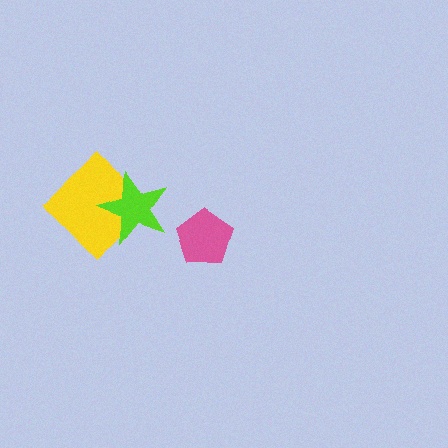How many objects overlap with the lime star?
1 object overlaps with the lime star.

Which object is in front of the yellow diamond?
The lime star is in front of the yellow diamond.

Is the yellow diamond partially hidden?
Yes, it is partially covered by another shape.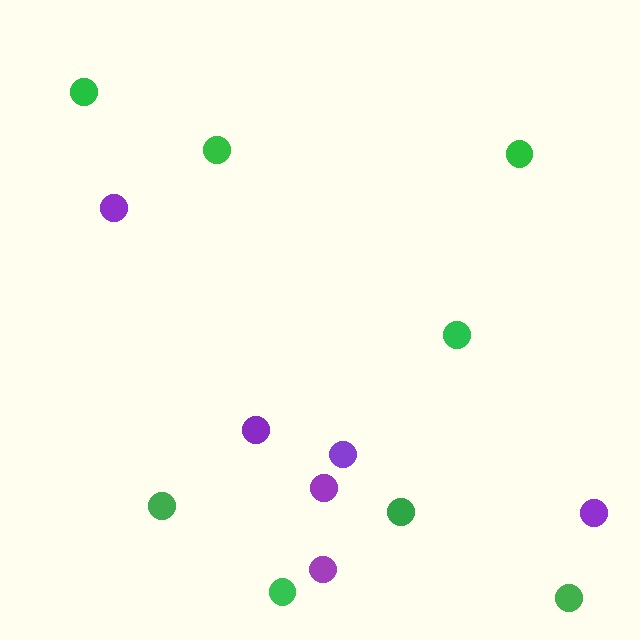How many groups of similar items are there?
There are 2 groups: one group of purple circles (6) and one group of green circles (8).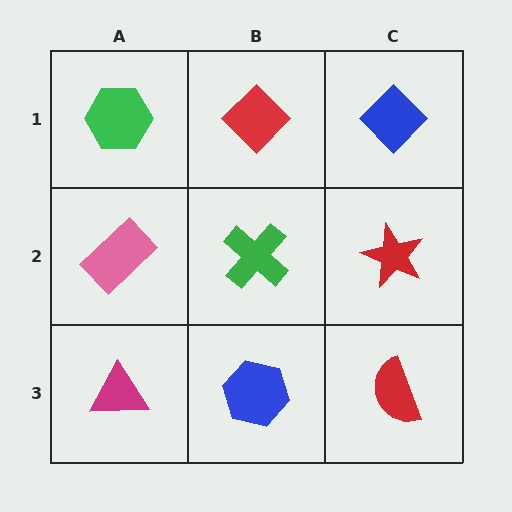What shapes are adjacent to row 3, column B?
A green cross (row 2, column B), a magenta triangle (row 3, column A), a red semicircle (row 3, column C).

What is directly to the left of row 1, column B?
A green hexagon.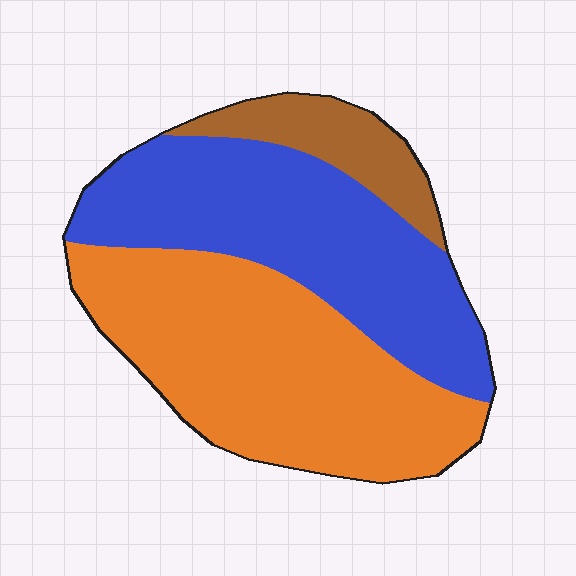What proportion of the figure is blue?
Blue takes up about two fifths (2/5) of the figure.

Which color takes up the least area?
Brown, at roughly 10%.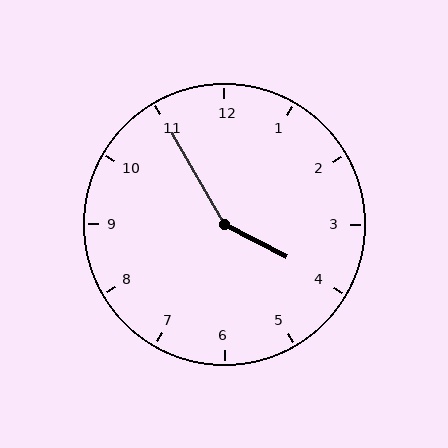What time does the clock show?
3:55.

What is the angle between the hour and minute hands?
Approximately 148 degrees.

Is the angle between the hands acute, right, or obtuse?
It is obtuse.